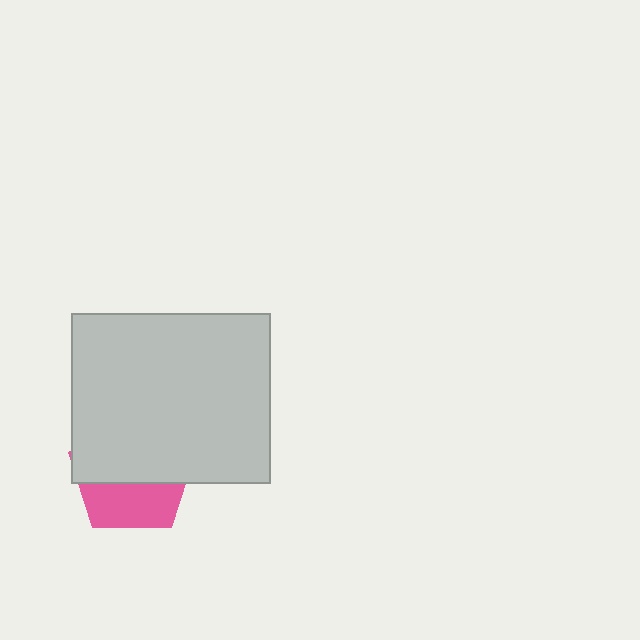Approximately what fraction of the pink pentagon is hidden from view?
Roughly 61% of the pink pentagon is hidden behind the light gray rectangle.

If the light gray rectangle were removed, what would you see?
You would see the complete pink pentagon.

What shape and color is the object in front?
The object in front is a light gray rectangle.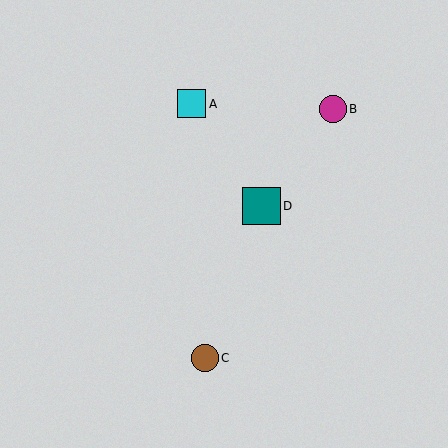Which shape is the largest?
The teal square (labeled D) is the largest.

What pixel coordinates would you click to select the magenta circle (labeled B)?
Click at (333, 109) to select the magenta circle B.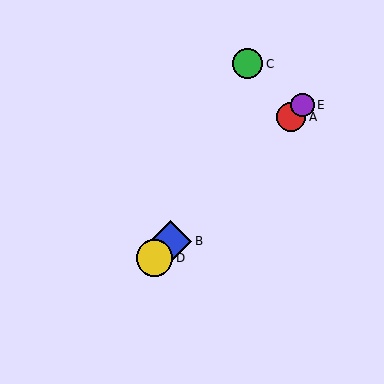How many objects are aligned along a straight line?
4 objects (A, B, D, E) are aligned along a straight line.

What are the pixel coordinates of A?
Object A is at (291, 117).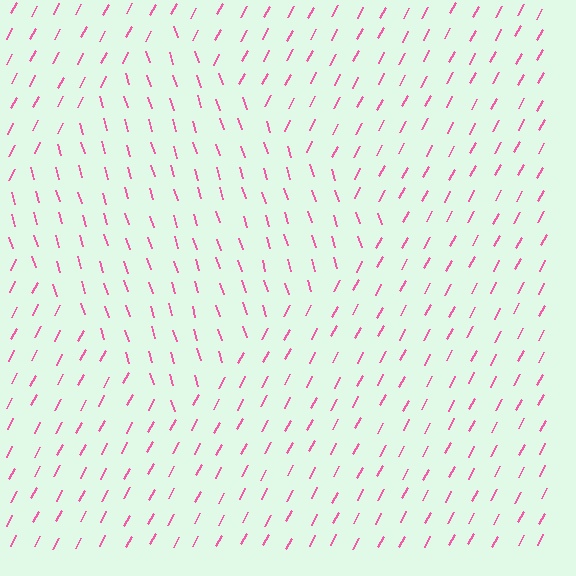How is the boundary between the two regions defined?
The boundary is defined purely by a change in line orientation (approximately 45 degrees difference). All lines are the same color and thickness.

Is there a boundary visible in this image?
Yes, there is a texture boundary formed by a change in line orientation.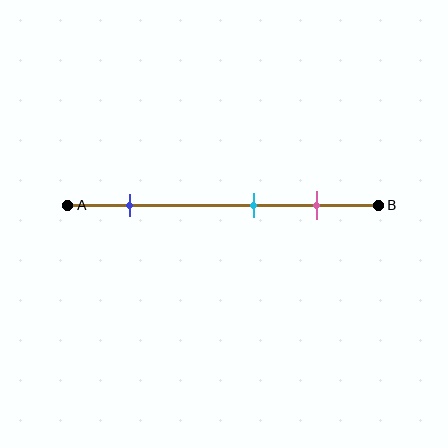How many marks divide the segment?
There are 3 marks dividing the segment.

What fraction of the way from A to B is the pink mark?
The pink mark is approximately 80% (0.8) of the way from A to B.